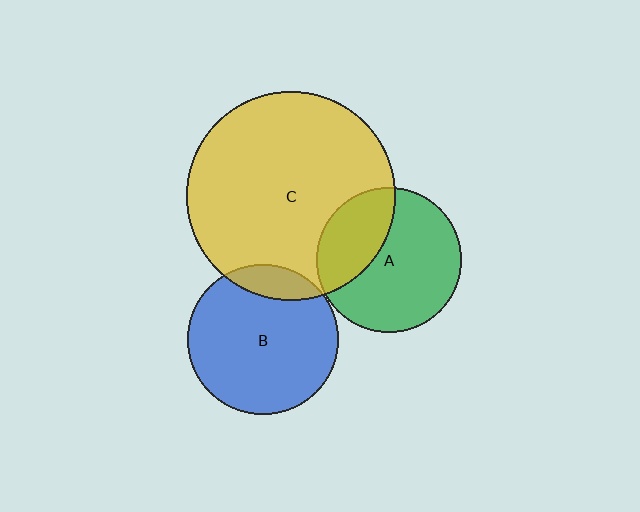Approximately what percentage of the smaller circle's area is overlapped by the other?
Approximately 15%.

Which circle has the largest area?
Circle C (yellow).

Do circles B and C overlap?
Yes.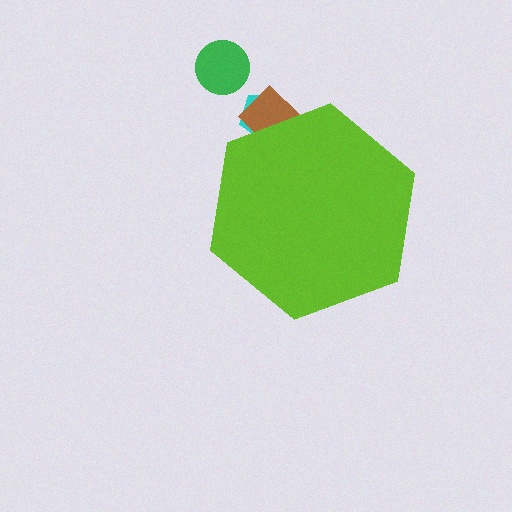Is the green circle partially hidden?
No, the green circle is fully visible.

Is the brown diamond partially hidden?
Yes, the brown diamond is partially hidden behind the lime hexagon.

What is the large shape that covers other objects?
A lime hexagon.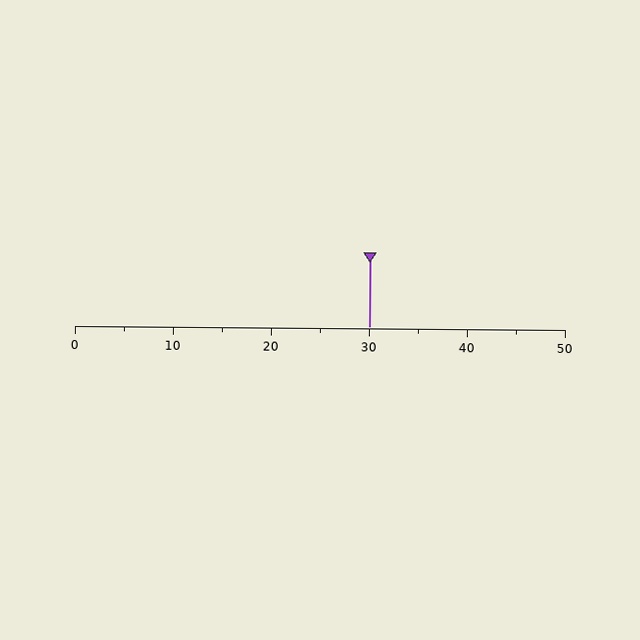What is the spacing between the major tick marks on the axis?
The major ticks are spaced 10 apart.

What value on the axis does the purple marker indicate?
The marker indicates approximately 30.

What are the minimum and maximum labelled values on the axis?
The axis runs from 0 to 50.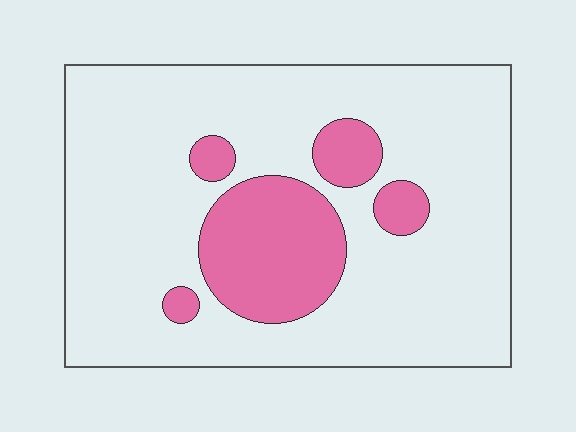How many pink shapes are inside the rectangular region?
5.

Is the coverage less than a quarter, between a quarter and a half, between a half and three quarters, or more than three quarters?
Less than a quarter.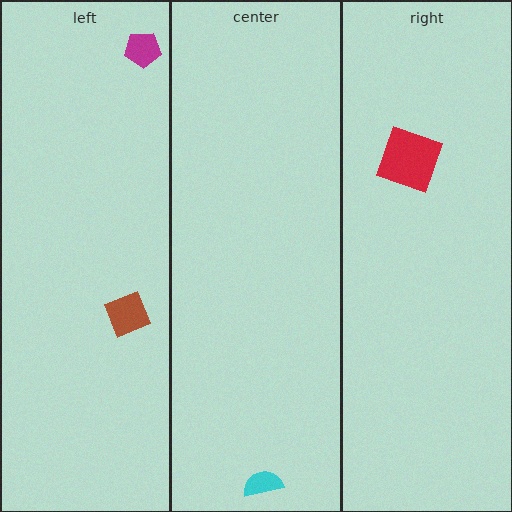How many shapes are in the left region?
2.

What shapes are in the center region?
The cyan semicircle.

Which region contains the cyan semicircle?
The center region.